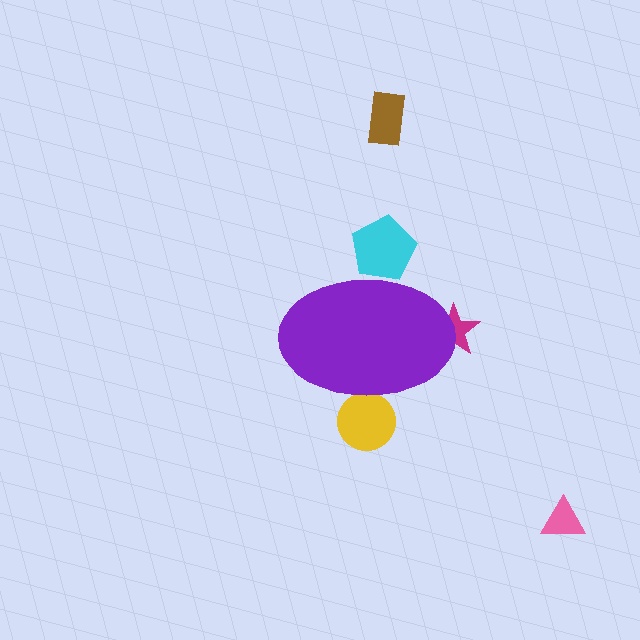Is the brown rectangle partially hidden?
No, the brown rectangle is fully visible.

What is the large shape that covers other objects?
A purple ellipse.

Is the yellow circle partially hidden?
Yes, the yellow circle is partially hidden behind the purple ellipse.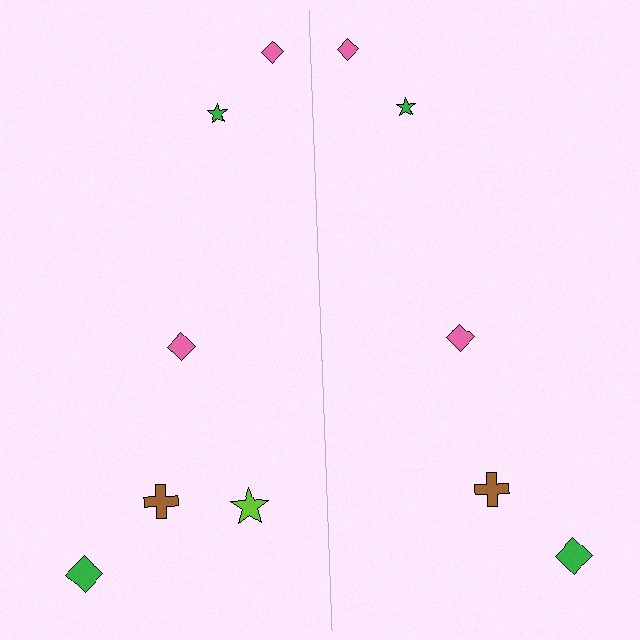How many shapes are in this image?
There are 11 shapes in this image.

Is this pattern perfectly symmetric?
No, the pattern is not perfectly symmetric. A lime star is missing from the right side.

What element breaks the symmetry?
A lime star is missing from the right side.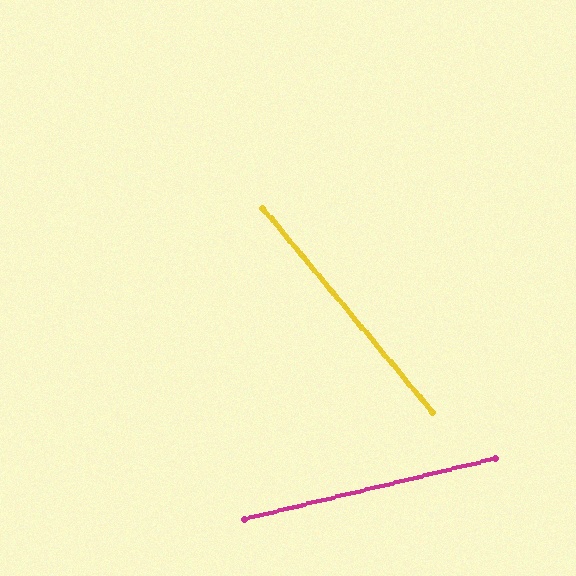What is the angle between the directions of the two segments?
Approximately 64 degrees.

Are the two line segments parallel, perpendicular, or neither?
Neither parallel nor perpendicular — they differ by about 64°.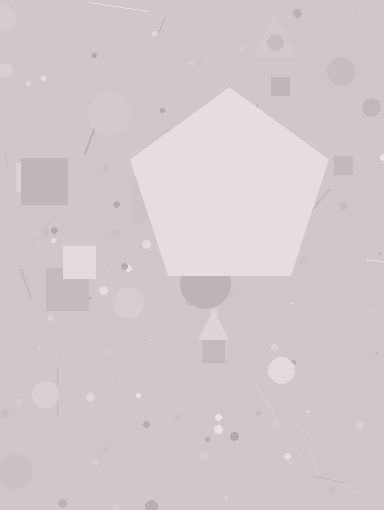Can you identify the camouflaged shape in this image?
The camouflaged shape is a pentagon.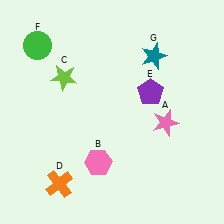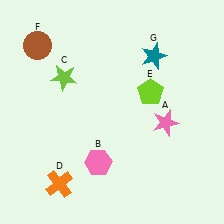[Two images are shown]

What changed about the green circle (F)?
In Image 1, F is green. In Image 2, it changed to brown.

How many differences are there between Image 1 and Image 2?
There are 2 differences between the two images.